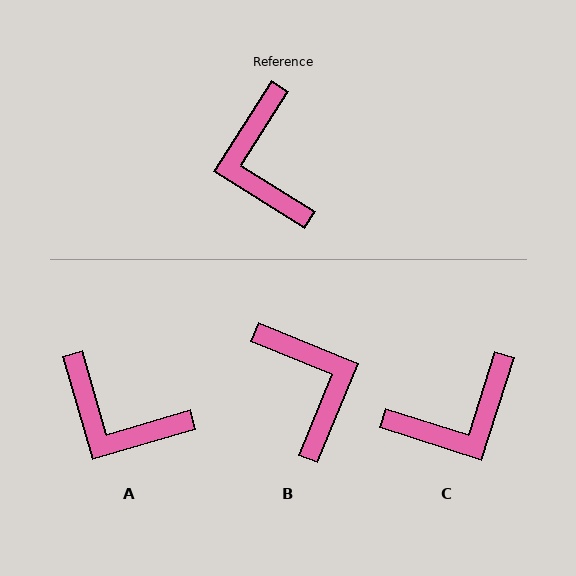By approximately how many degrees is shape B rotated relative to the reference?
Approximately 170 degrees clockwise.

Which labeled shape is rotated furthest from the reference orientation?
B, about 170 degrees away.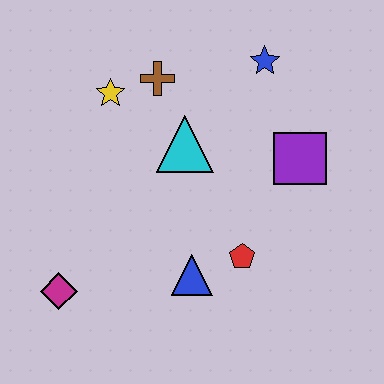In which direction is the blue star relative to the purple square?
The blue star is above the purple square.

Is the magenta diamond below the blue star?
Yes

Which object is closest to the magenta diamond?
The blue triangle is closest to the magenta diamond.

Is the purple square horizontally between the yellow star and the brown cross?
No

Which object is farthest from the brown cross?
The magenta diamond is farthest from the brown cross.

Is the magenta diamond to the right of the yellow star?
No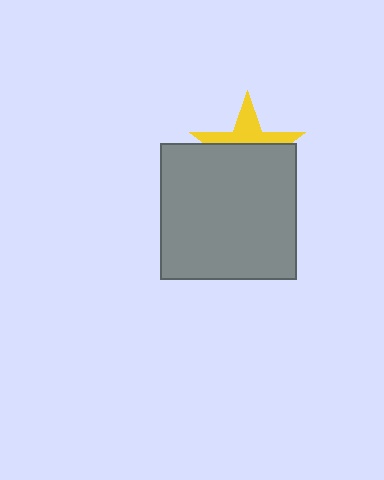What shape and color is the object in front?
The object in front is a gray square.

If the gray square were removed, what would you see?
You would see the complete yellow star.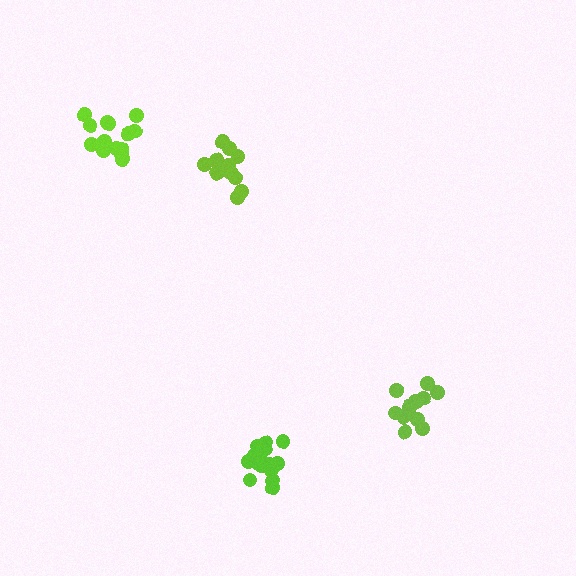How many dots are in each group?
Group 1: 12 dots, Group 2: 15 dots, Group 3: 16 dots, Group 4: 12 dots (55 total).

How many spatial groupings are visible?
There are 4 spatial groupings.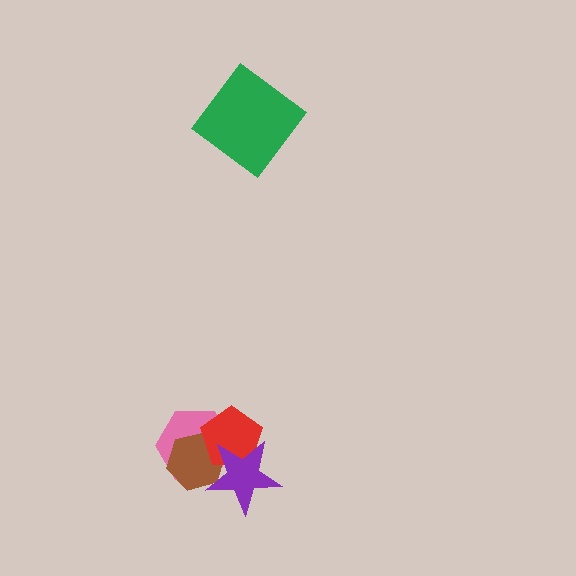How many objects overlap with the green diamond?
0 objects overlap with the green diamond.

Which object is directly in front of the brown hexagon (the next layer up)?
The red pentagon is directly in front of the brown hexagon.